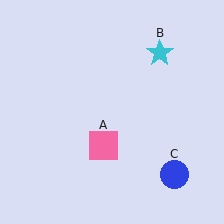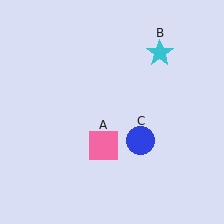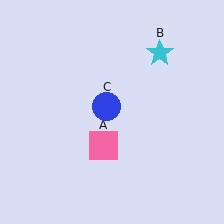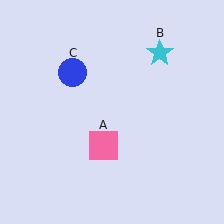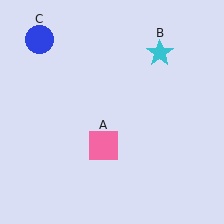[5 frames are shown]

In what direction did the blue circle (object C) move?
The blue circle (object C) moved up and to the left.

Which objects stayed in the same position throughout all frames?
Pink square (object A) and cyan star (object B) remained stationary.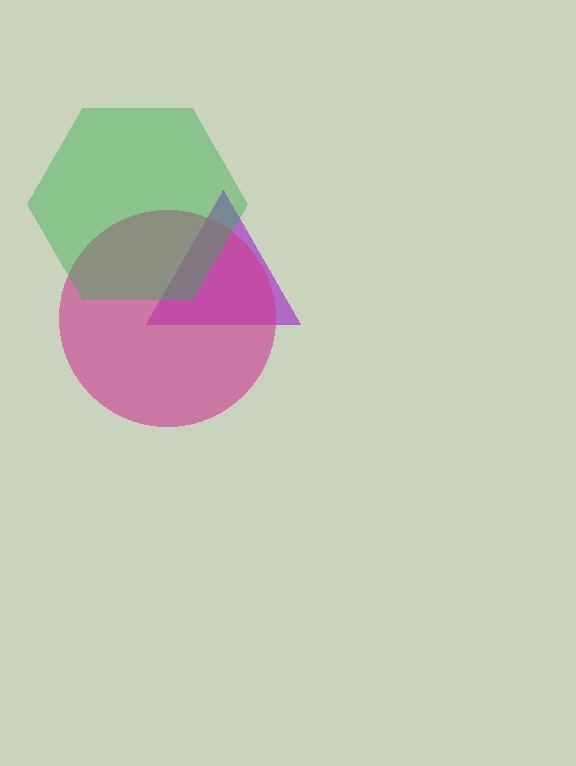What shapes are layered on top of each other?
The layered shapes are: a purple triangle, a magenta circle, a green hexagon.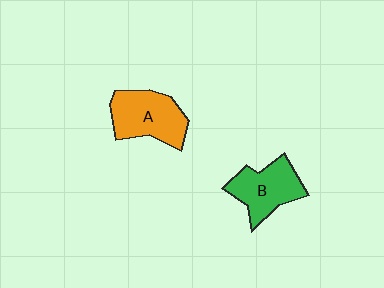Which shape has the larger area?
Shape A (orange).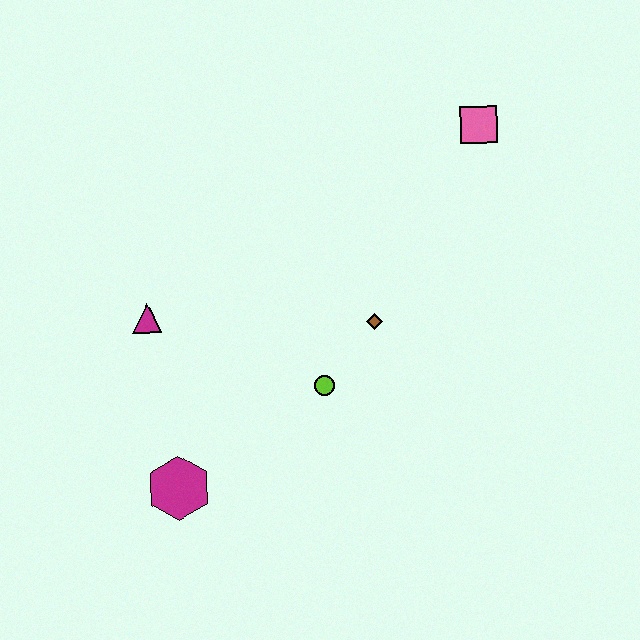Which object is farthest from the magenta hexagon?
The pink square is farthest from the magenta hexagon.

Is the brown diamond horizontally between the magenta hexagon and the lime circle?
No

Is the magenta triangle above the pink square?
No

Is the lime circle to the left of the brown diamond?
Yes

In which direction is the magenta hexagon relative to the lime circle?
The magenta hexagon is to the left of the lime circle.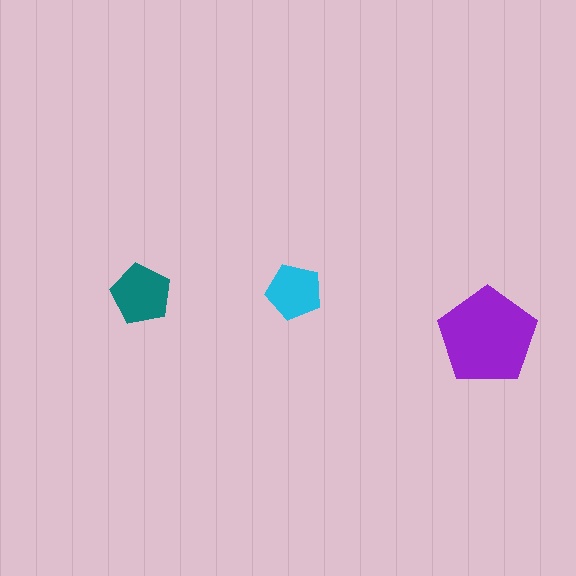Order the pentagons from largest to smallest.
the purple one, the teal one, the cyan one.